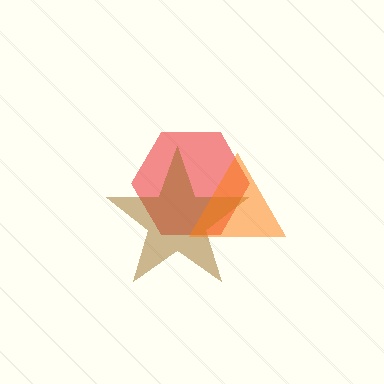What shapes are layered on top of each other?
The layered shapes are: a red hexagon, a brown star, an orange triangle.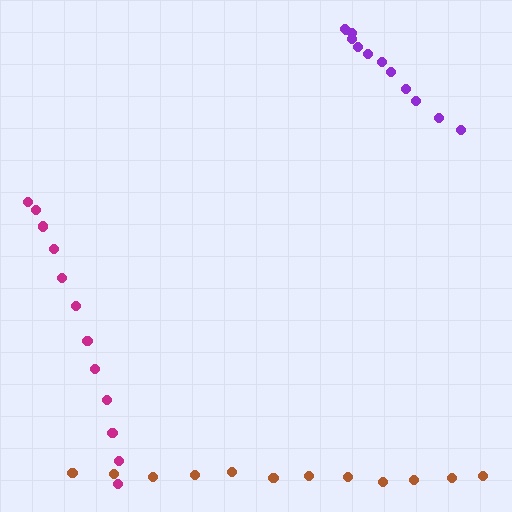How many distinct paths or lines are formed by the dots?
There are 3 distinct paths.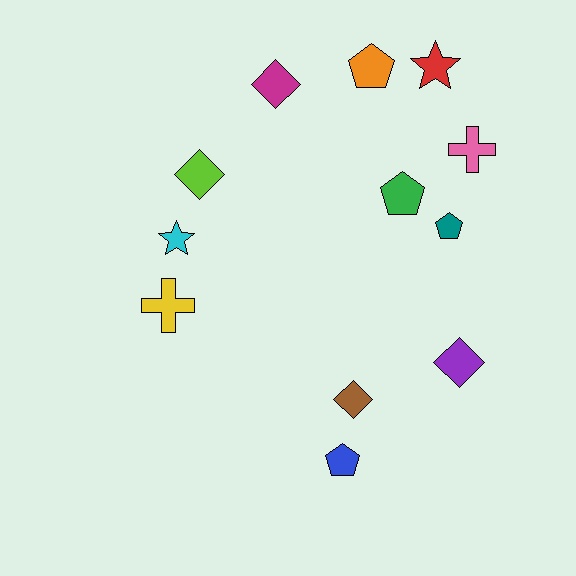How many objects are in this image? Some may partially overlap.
There are 12 objects.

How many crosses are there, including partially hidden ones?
There are 2 crosses.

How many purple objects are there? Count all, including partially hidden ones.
There is 1 purple object.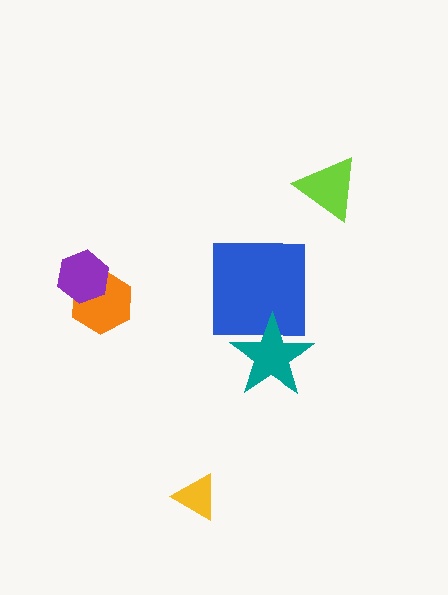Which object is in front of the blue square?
The teal star is in front of the blue square.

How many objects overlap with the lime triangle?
0 objects overlap with the lime triangle.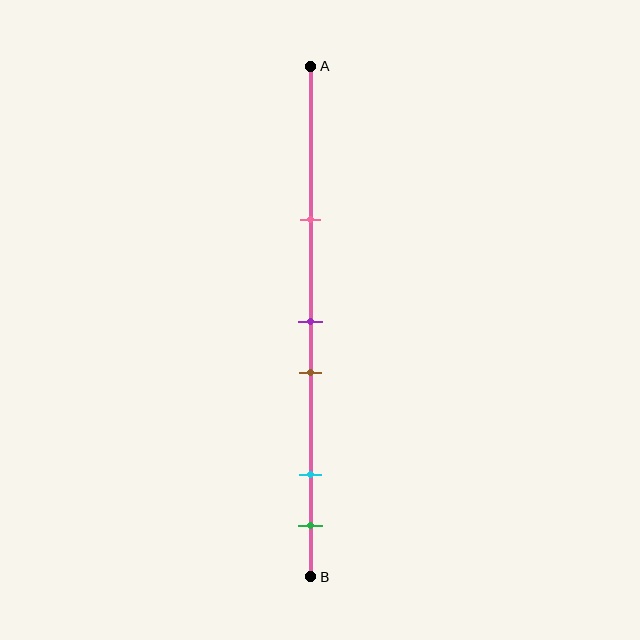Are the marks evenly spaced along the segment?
No, the marks are not evenly spaced.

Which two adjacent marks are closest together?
The purple and brown marks are the closest adjacent pair.